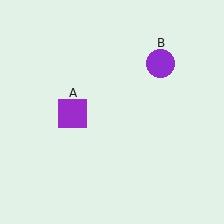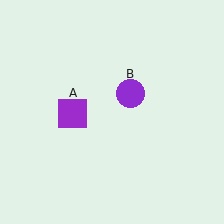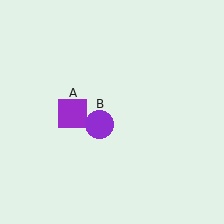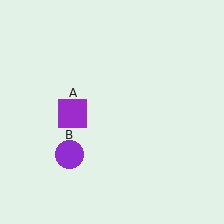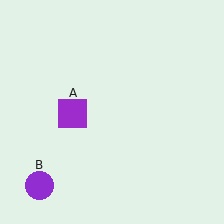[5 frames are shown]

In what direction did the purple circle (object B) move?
The purple circle (object B) moved down and to the left.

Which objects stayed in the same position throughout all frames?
Purple square (object A) remained stationary.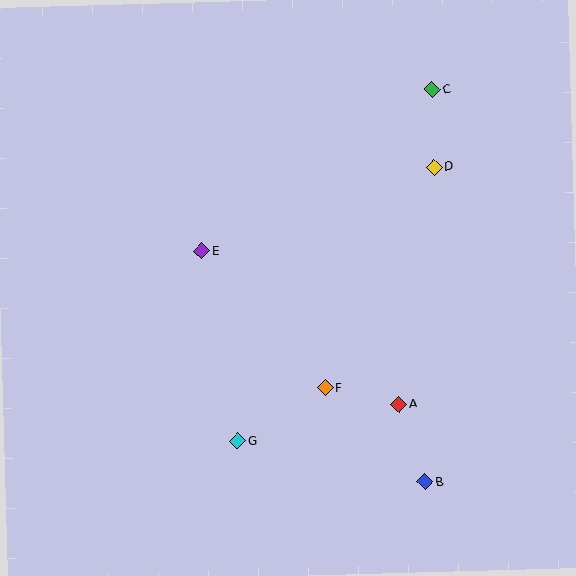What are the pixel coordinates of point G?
Point G is at (238, 441).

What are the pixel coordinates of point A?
Point A is at (399, 404).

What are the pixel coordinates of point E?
Point E is at (202, 251).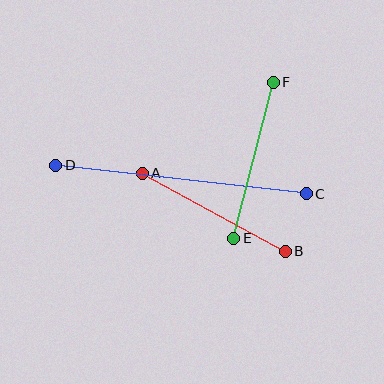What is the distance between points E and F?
The distance is approximately 161 pixels.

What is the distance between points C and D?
The distance is approximately 252 pixels.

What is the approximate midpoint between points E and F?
The midpoint is at approximately (254, 160) pixels.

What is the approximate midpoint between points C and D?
The midpoint is at approximately (181, 179) pixels.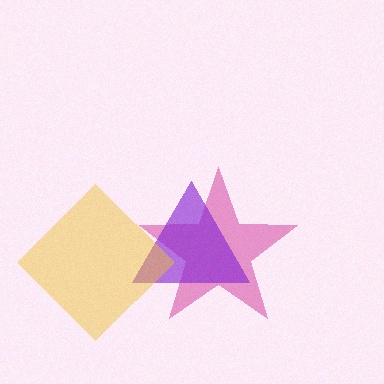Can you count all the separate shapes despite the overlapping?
Yes, there are 3 separate shapes.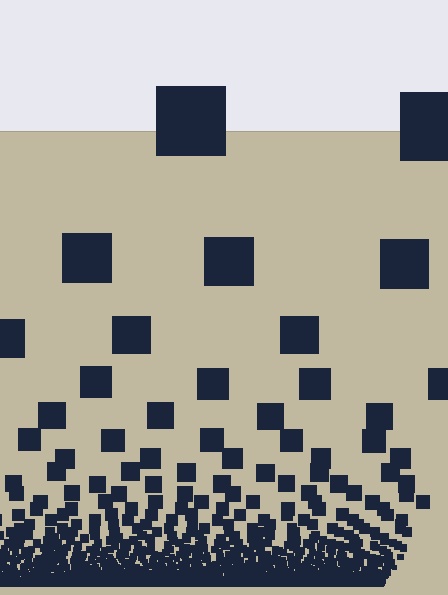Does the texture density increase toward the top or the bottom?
Density increases toward the bottom.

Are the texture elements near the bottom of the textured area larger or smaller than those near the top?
Smaller. The gradient is inverted — elements near the bottom are smaller and denser.